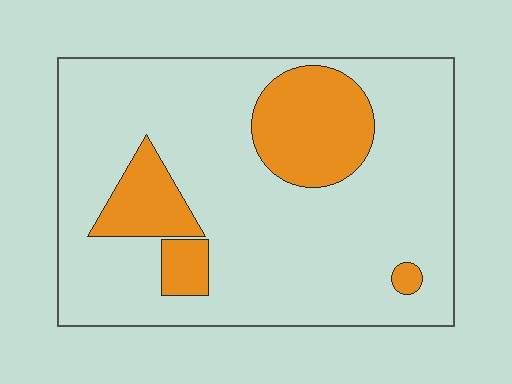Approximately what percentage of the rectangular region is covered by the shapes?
Approximately 20%.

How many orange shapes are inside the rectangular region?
4.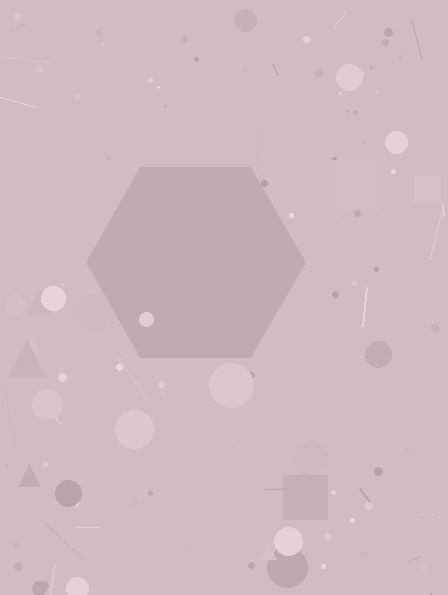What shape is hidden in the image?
A hexagon is hidden in the image.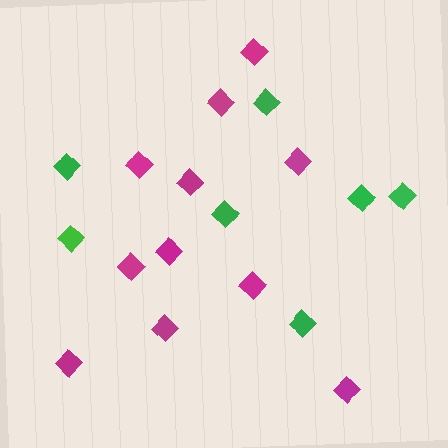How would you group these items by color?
There are 2 groups: one group of green diamonds (7) and one group of magenta diamonds (11).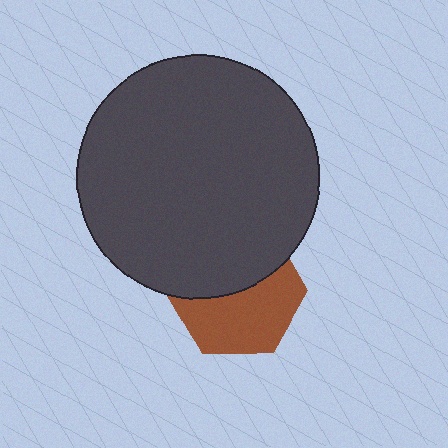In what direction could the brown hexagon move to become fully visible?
The brown hexagon could move down. That would shift it out from behind the dark gray circle entirely.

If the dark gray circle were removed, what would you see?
You would see the complete brown hexagon.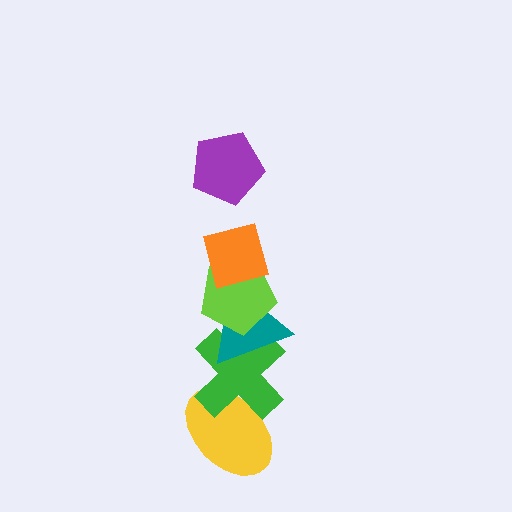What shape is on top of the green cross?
The teal triangle is on top of the green cross.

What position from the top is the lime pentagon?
The lime pentagon is 3rd from the top.